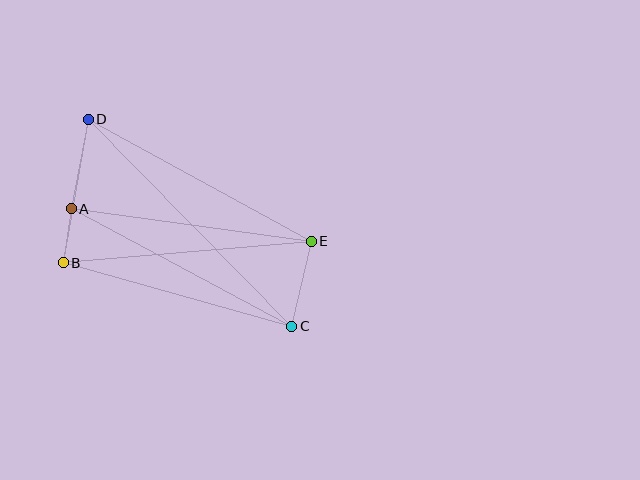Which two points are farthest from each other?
Points C and D are farthest from each other.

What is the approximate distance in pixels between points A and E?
The distance between A and E is approximately 242 pixels.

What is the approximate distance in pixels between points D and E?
The distance between D and E is approximately 254 pixels.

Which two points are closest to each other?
Points A and B are closest to each other.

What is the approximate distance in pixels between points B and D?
The distance between B and D is approximately 146 pixels.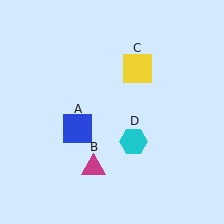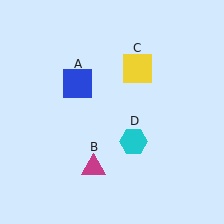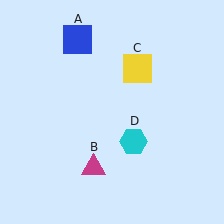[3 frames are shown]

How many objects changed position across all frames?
1 object changed position: blue square (object A).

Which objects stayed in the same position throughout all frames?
Magenta triangle (object B) and yellow square (object C) and cyan hexagon (object D) remained stationary.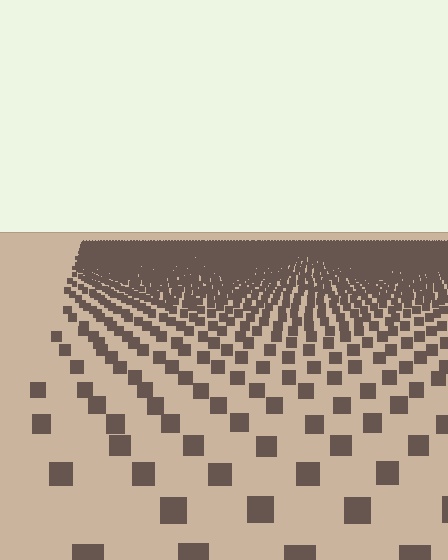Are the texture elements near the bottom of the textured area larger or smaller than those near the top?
Larger. Near the bottom, elements are closer to the viewer and appear at a bigger on-screen size.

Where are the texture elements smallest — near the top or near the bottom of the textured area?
Near the top.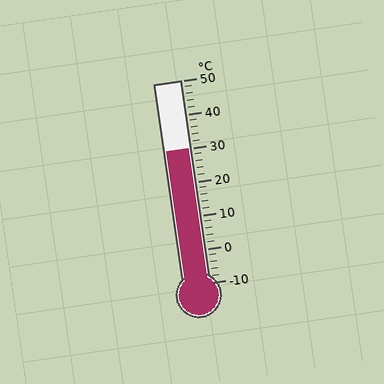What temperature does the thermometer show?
The thermometer shows approximately 30°C.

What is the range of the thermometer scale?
The thermometer scale ranges from -10°C to 50°C.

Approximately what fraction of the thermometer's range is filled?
The thermometer is filled to approximately 65% of its range.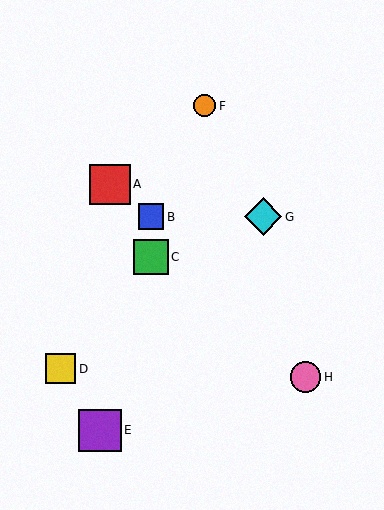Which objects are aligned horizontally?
Objects B, G are aligned horizontally.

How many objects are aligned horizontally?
2 objects (B, G) are aligned horizontally.